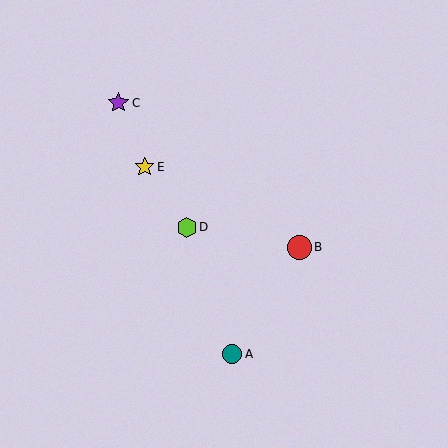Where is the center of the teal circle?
The center of the teal circle is at (232, 354).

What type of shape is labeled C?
Shape C is a purple star.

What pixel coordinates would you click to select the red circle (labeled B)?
Click at (299, 247) to select the red circle B.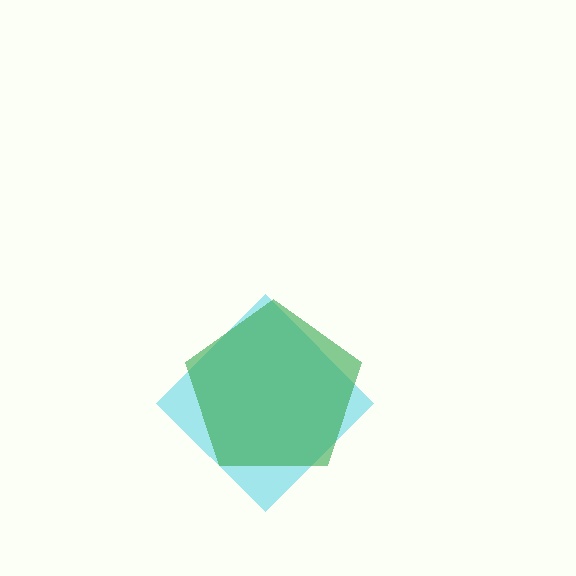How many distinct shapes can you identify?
There are 2 distinct shapes: a cyan diamond, a green pentagon.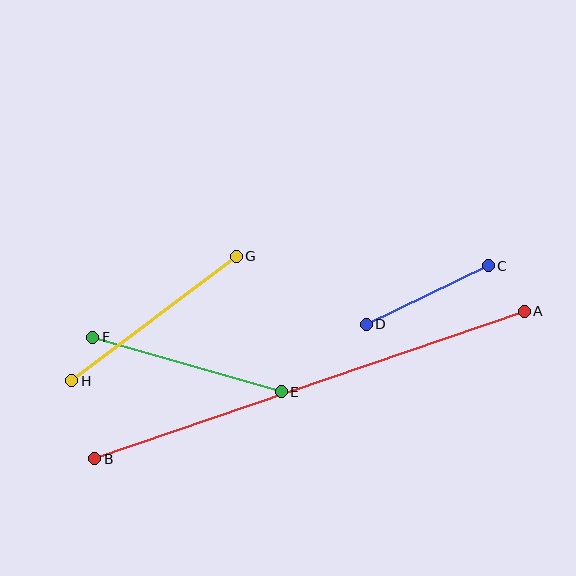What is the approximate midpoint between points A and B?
The midpoint is at approximately (309, 385) pixels.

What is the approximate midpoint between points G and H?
The midpoint is at approximately (154, 318) pixels.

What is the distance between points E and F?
The distance is approximately 196 pixels.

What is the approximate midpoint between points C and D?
The midpoint is at approximately (427, 295) pixels.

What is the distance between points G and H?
The distance is approximately 206 pixels.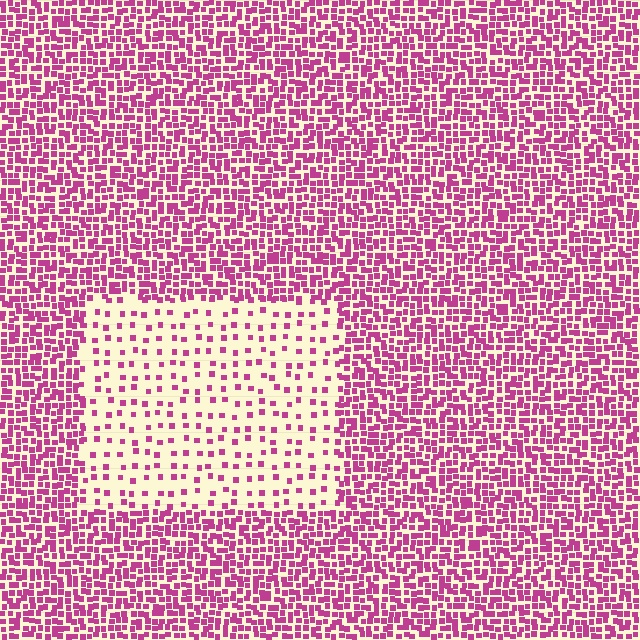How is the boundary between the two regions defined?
The boundary is defined by a change in element density (approximately 3.2x ratio). All elements are the same color, size, and shape.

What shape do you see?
I see a rectangle.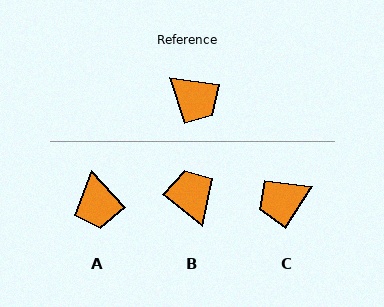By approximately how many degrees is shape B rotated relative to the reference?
Approximately 150 degrees counter-clockwise.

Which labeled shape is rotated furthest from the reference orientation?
B, about 150 degrees away.